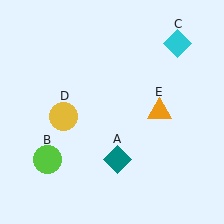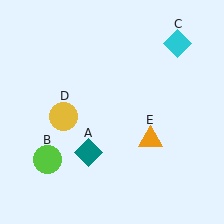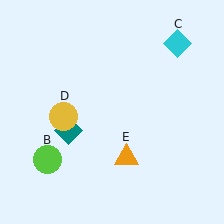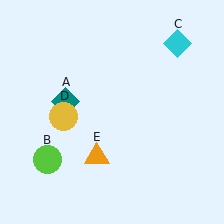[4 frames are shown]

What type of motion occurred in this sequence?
The teal diamond (object A), orange triangle (object E) rotated clockwise around the center of the scene.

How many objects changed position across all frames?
2 objects changed position: teal diamond (object A), orange triangle (object E).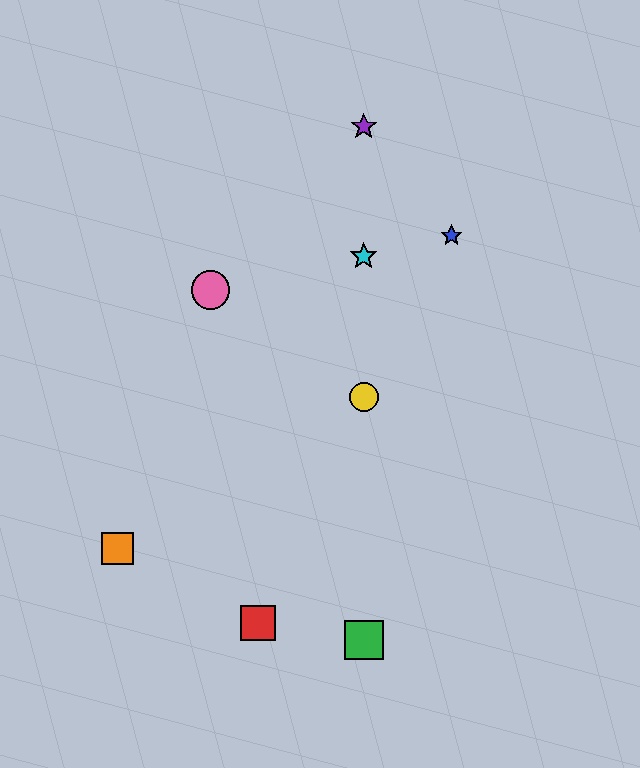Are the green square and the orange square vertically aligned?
No, the green square is at x≈364 and the orange square is at x≈117.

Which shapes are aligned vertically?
The green square, the yellow circle, the purple star, the cyan star are aligned vertically.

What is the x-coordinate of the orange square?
The orange square is at x≈117.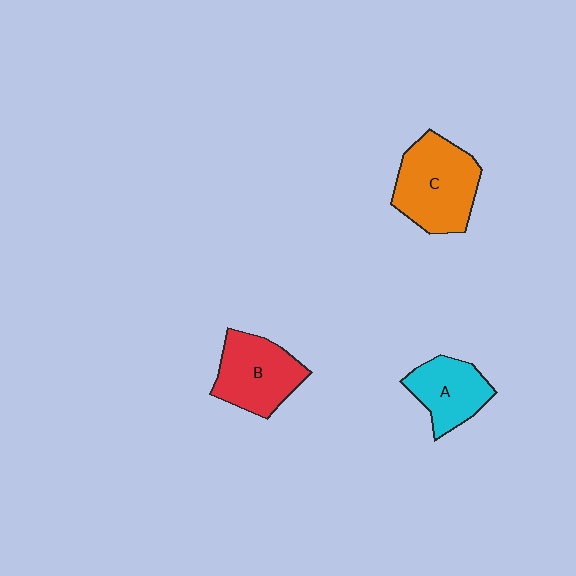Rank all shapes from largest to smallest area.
From largest to smallest: C (orange), B (red), A (cyan).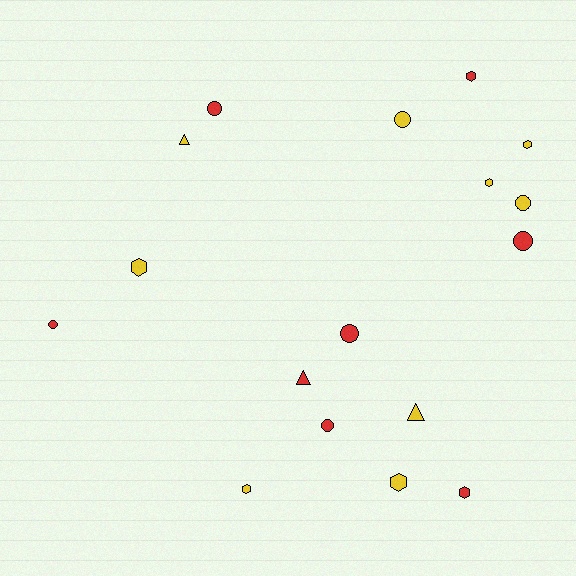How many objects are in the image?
There are 17 objects.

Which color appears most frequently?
Yellow, with 9 objects.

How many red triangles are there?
There is 1 red triangle.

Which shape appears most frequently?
Circle, with 7 objects.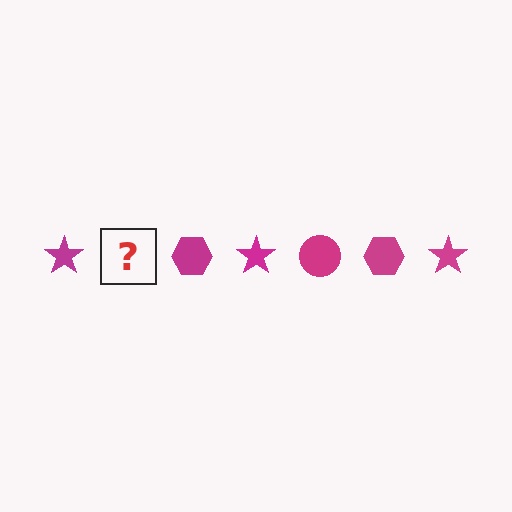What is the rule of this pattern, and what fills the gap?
The rule is that the pattern cycles through star, circle, hexagon shapes in magenta. The gap should be filled with a magenta circle.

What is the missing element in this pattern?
The missing element is a magenta circle.